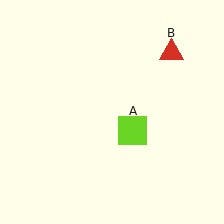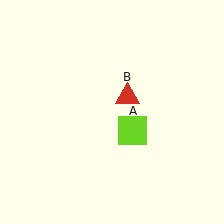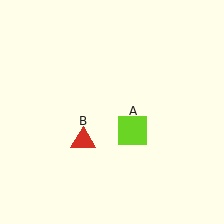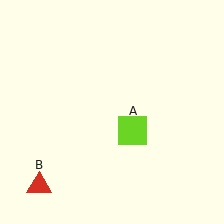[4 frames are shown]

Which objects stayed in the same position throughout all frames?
Lime square (object A) remained stationary.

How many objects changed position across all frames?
1 object changed position: red triangle (object B).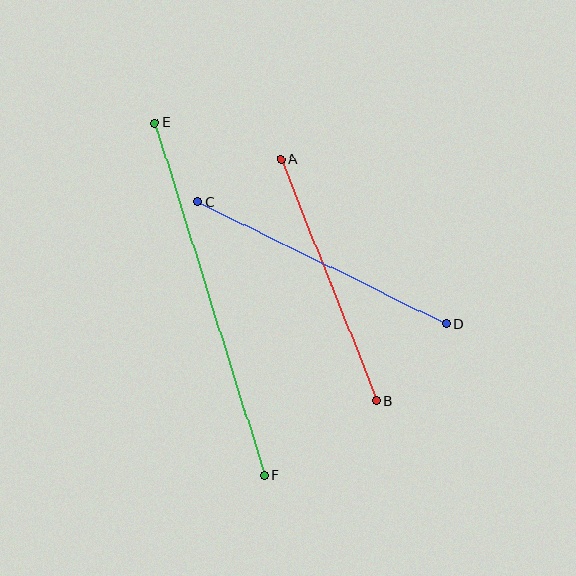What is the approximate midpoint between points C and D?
The midpoint is at approximately (322, 263) pixels.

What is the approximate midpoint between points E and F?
The midpoint is at approximately (210, 299) pixels.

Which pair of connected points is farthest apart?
Points E and F are farthest apart.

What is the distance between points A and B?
The distance is approximately 260 pixels.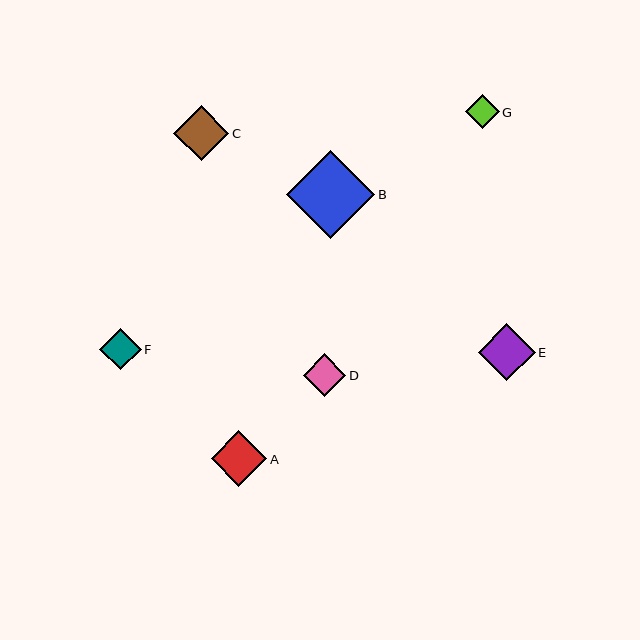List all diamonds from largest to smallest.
From largest to smallest: B, E, A, C, D, F, G.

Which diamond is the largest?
Diamond B is the largest with a size of approximately 88 pixels.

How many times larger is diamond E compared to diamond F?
Diamond E is approximately 1.4 times the size of diamond F.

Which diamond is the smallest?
Diamond G is the smallest with a size of approximately 34 pixels.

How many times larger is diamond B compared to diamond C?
Diamond B is approximately 1.6 times the size of diamond C.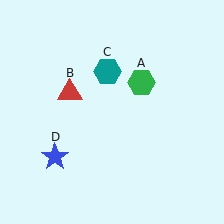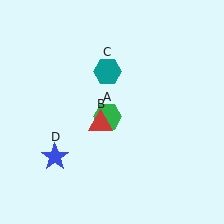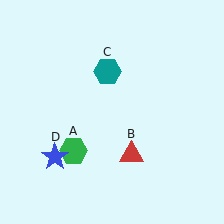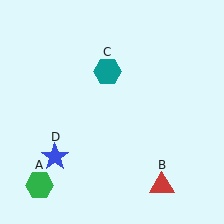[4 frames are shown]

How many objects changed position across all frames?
2 objects changed position: green hexagon (object A), red triangle (object B).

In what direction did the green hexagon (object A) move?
The green hexagon (object A) moved down and to the left.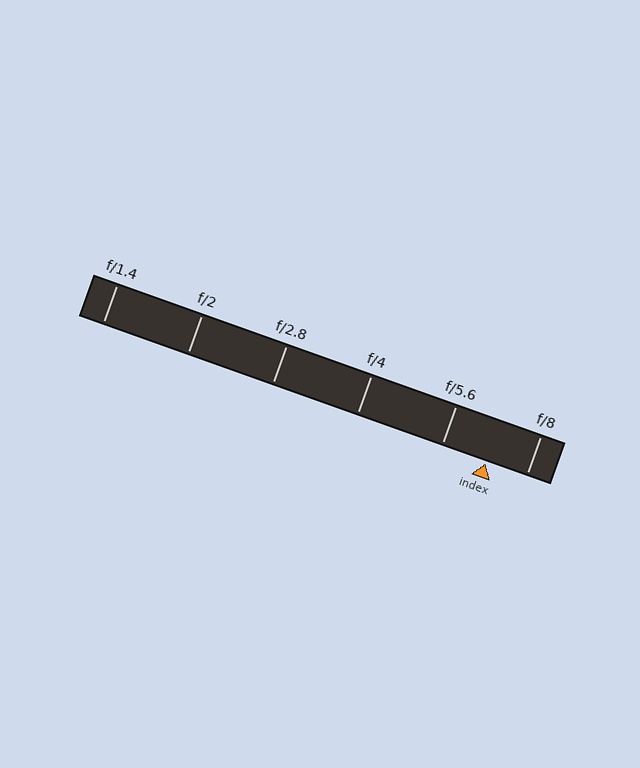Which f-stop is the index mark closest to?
The index mark is closest to f/8.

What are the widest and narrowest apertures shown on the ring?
The widest aperture shown is f/1.4 and the narrowest is f/8.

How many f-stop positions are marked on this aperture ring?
There are 6 f-stop positions marked.